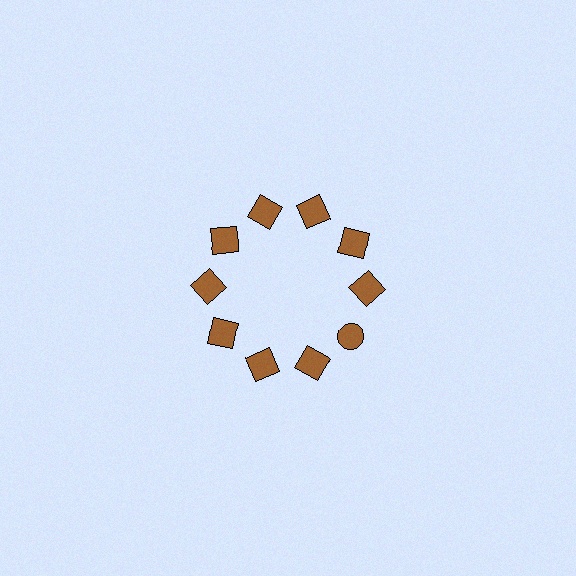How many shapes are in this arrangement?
There are 10 shapes arranged in a ring pattern.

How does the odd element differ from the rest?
It has a different shape: circle instead of square.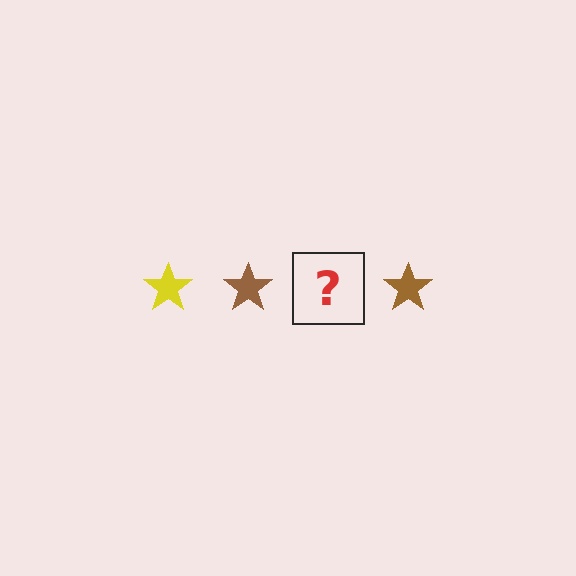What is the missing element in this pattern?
The missing element is a yellow star.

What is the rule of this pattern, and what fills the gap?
The rule is that the pattern cycles through yellow, brown stars. The gap should be filled with a yellow star.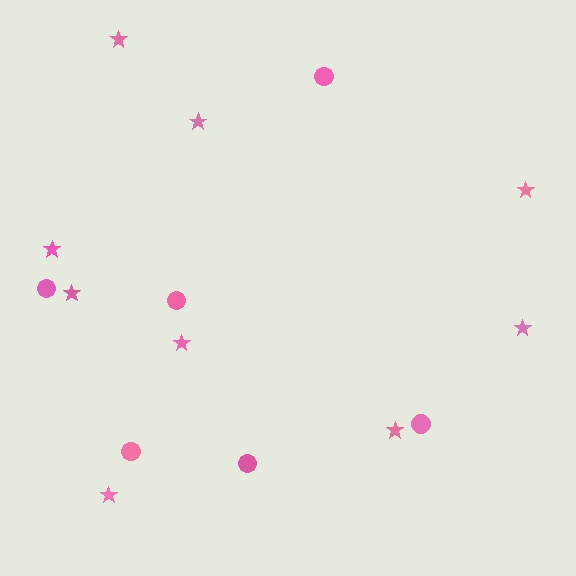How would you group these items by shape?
There are 2 groups: one group of stars (9) and one group of circles (6).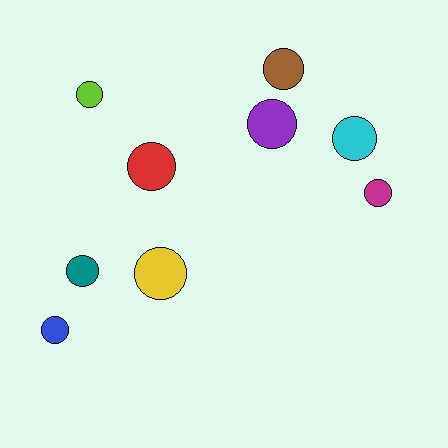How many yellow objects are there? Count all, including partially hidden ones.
There is 1 yellow object.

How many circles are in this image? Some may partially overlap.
There are 9 circles.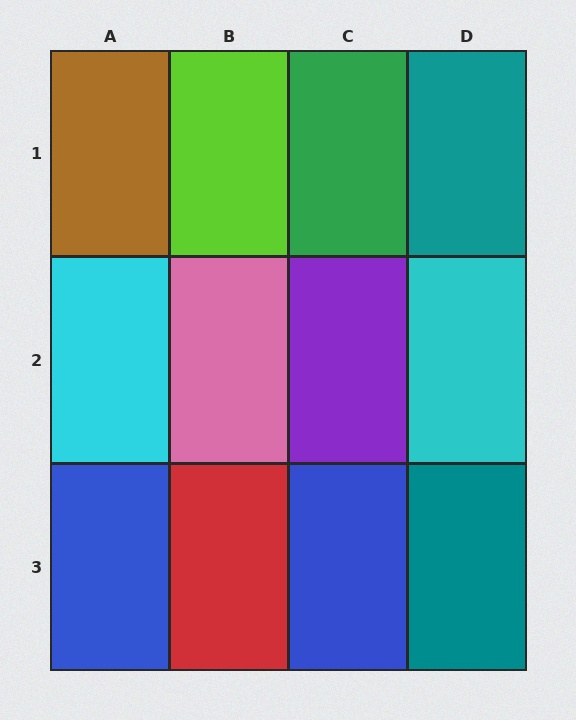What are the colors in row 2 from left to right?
Cyan, pink, purple, cyan.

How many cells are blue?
2 cells are blue.